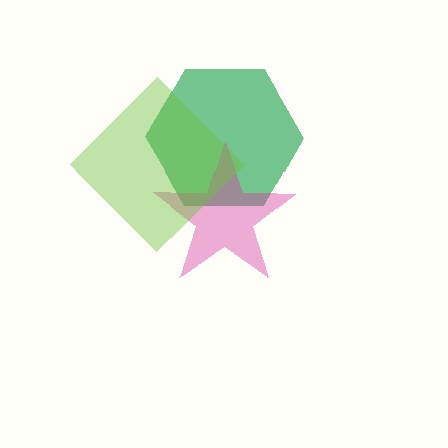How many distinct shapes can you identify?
There are 3 distinct shapes: a green hexagon, a magenta star, a lime diamond.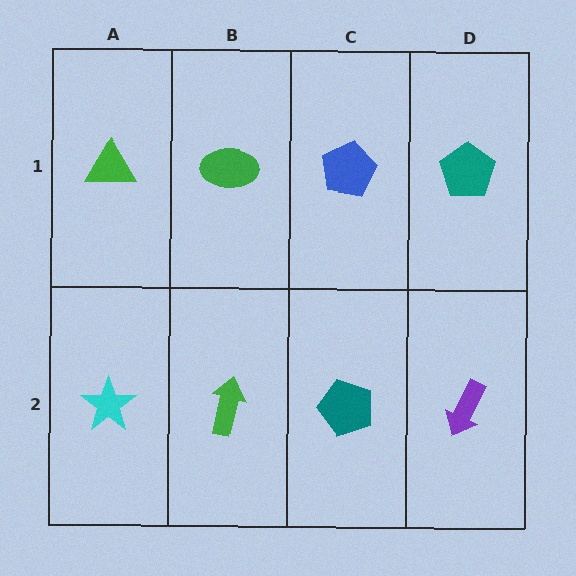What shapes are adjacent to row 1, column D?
A purple arrow (row 2, column D), a blue pentagon (row 1, column C).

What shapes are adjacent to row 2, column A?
A green triangle (row 1, column A), a green arrow (row 2, column B).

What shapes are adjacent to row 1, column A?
A cyan star (row 2, column A), a green ellipse (row 1, column B).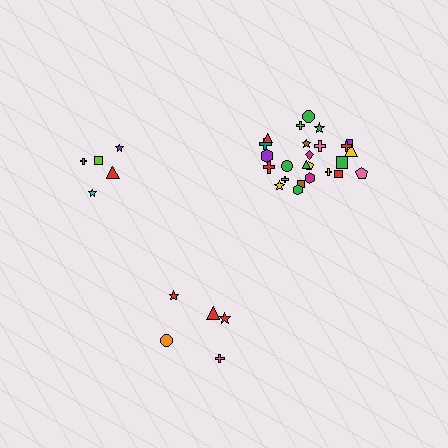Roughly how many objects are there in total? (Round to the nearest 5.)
Roughly 35 objects in total.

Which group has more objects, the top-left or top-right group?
The top-right group.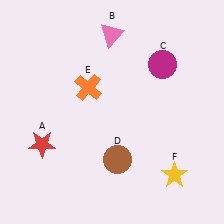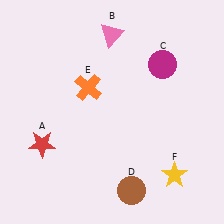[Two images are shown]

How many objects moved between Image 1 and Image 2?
1 object moved between the two images.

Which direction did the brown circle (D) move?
The brown circle (D) moved down.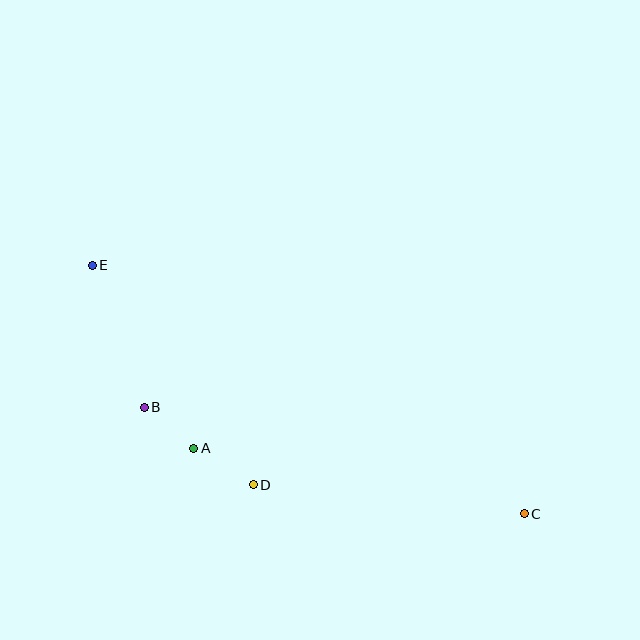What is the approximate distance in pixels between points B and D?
The distance between B and D is approximately 134 pixels.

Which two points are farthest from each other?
Points C and E are farthest from each other.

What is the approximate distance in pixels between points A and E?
The distance between A and E is approximately 209 pixels.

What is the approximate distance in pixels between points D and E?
The distance between D and E is approximately 272 pixels.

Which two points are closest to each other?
Points A and B are closest to each other.